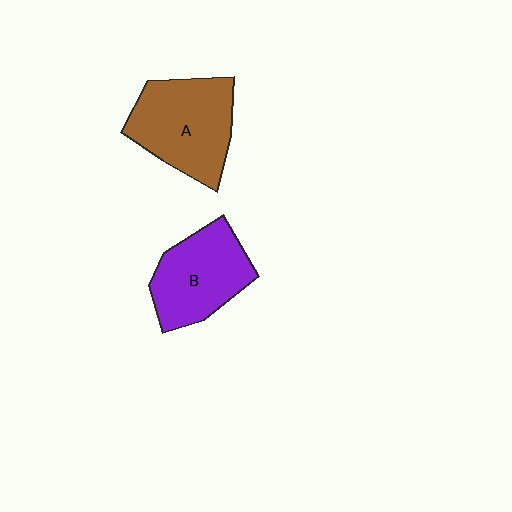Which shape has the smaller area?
Shape B (purple).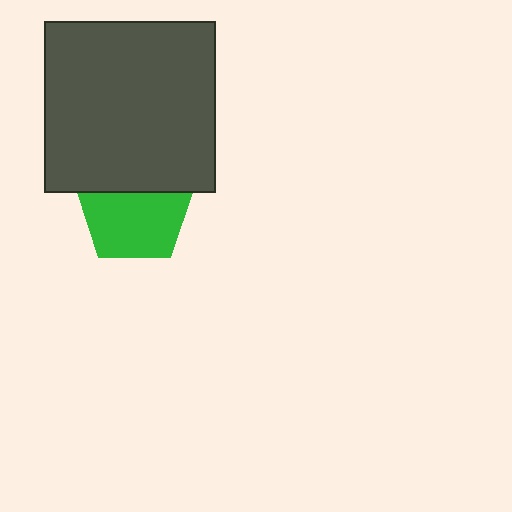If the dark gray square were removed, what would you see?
You would see the complete green pentagon.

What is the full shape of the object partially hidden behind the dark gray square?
The partially hidden object is a green pentagon.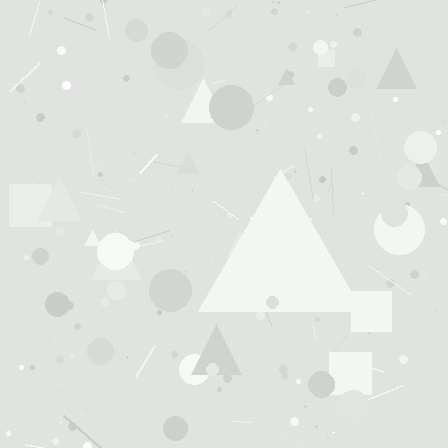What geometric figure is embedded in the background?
A triangle is embedded in the background.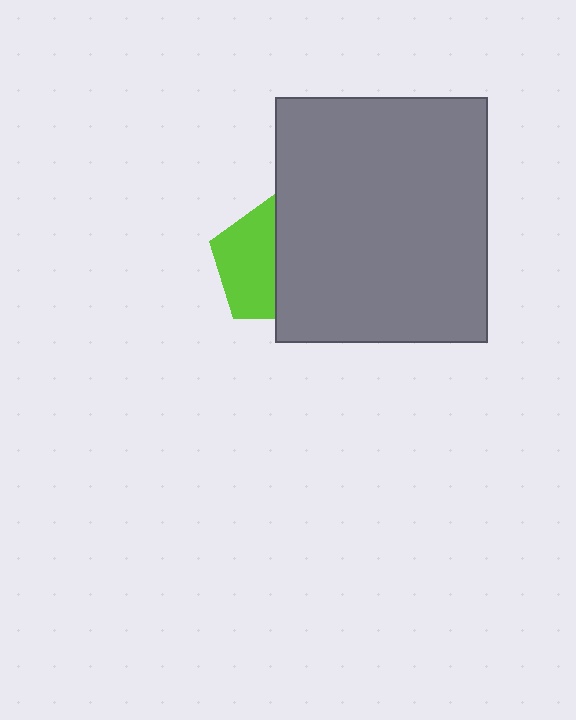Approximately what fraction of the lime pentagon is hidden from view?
Roughly 49% of the lime pentagon is hidden behind the gray rectangle.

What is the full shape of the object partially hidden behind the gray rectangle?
The partially hidden object is a lime pentagon.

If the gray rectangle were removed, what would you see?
You would see the complete lime pentagon.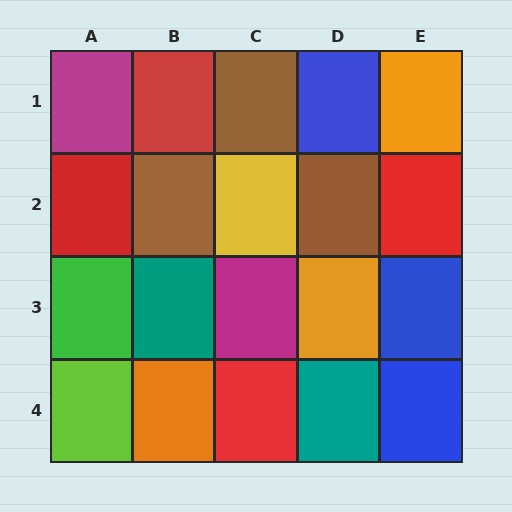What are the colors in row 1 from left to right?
Magenta, red, brown, blue, orange.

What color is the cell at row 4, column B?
Orange.